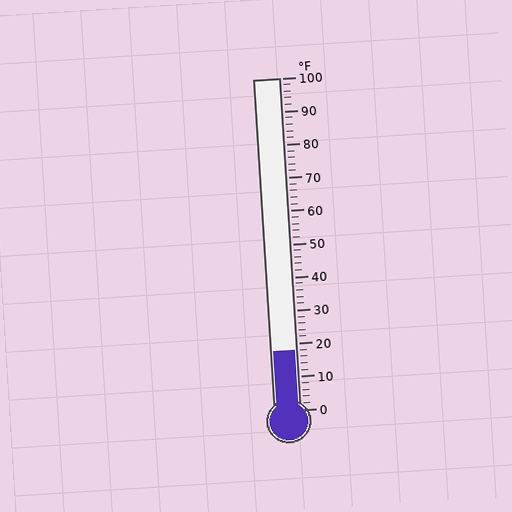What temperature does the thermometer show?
The thermometer shows approximately 18°F.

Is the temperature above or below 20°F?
The temperature is below 20°F.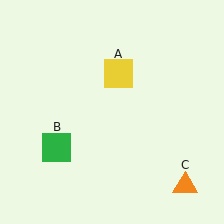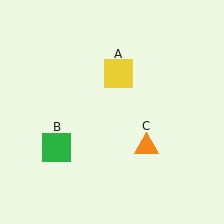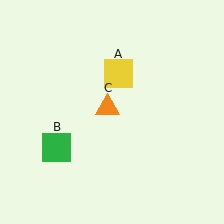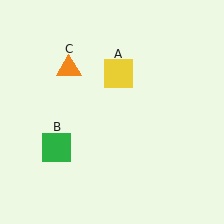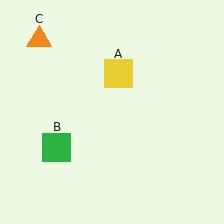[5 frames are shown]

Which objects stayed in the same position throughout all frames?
Yellow square (object A) and green square (object B) remained stationary.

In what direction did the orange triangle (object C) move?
The orange triangle (object C) moved up and to the left.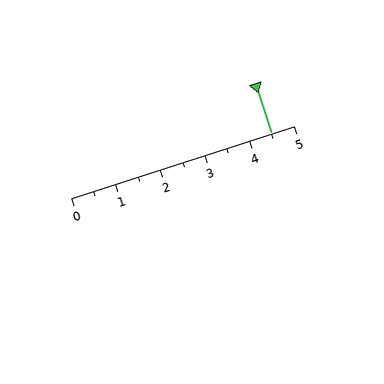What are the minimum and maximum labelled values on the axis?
The axis runs from 0 to 5.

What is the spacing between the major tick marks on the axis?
The major ticks are spaced 1 apart.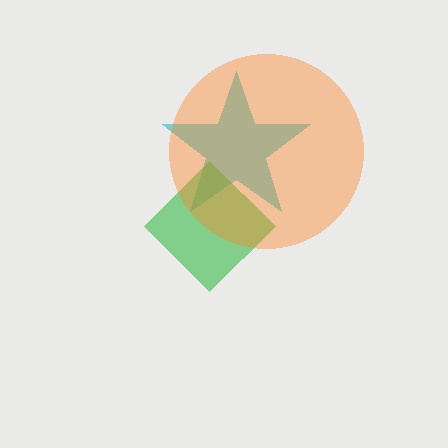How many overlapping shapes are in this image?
There are 3 overlapping shapes in the image.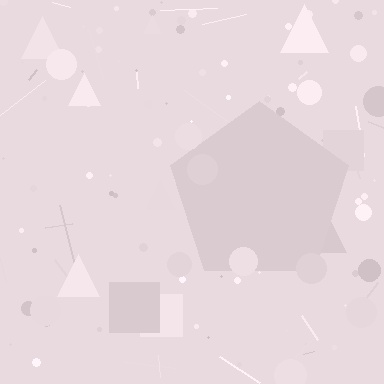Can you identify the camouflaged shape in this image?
The camouflaged shape is a pentagon.